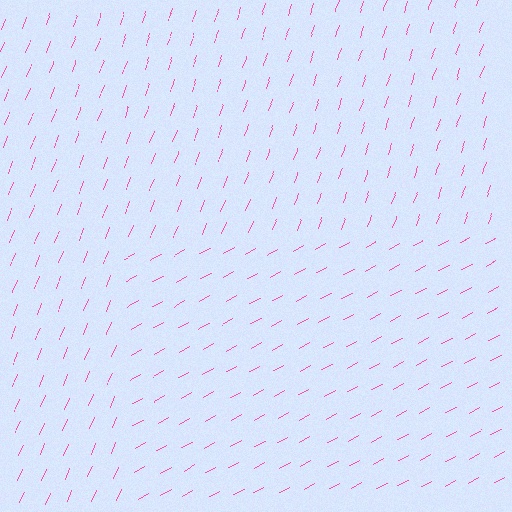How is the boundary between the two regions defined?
The boundary is defined purely by a change in line orientation (approximately 39 degrees difference). All lines are the same color and thickness.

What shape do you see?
I see a rectangle.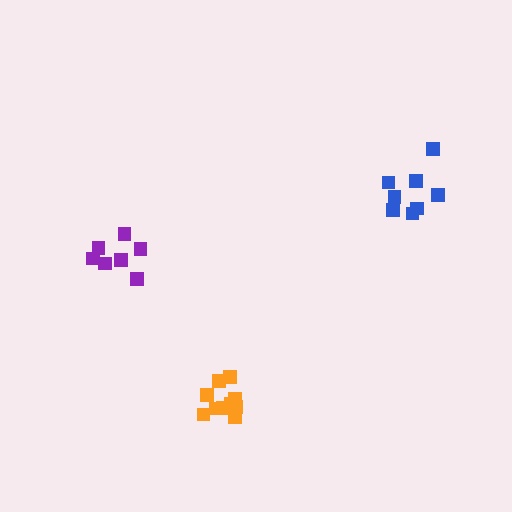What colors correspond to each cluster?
The clusters are colored: purple, orange, blue.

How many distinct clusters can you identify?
There are 3 distinct clusters.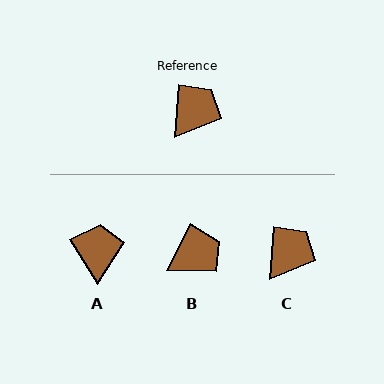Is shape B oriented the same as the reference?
No, it is off by about 23 degrees.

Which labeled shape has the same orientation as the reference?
C.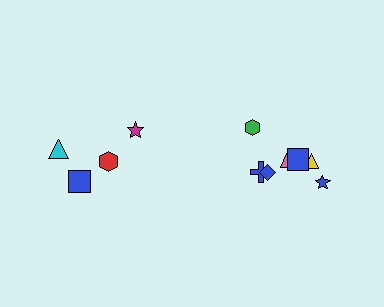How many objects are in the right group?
There are 7 objects.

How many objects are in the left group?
There are 4 objects.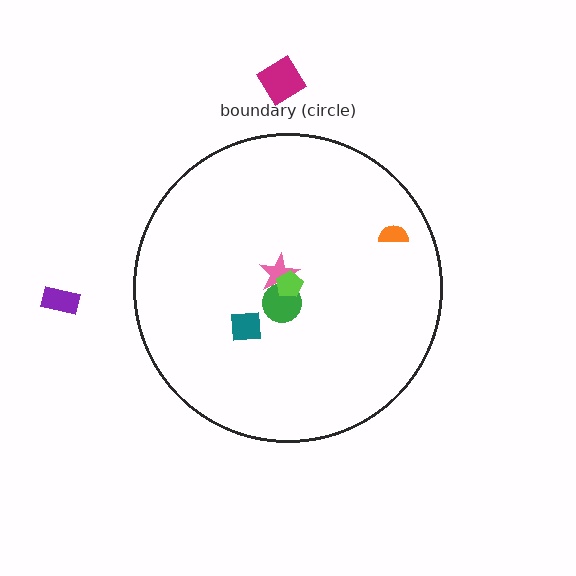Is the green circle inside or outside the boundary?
Inside.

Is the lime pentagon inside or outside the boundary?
Inside.